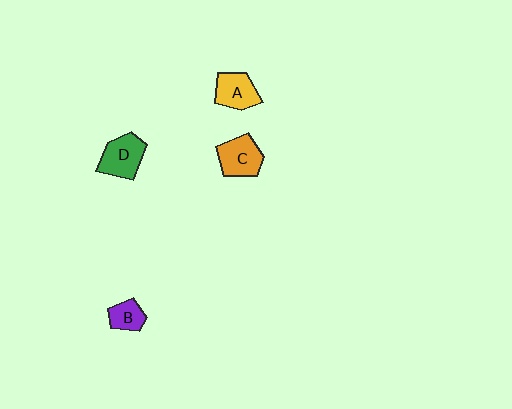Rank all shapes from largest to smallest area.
From largest to smallest: D (green), C (orange), A (yellow), B (purple).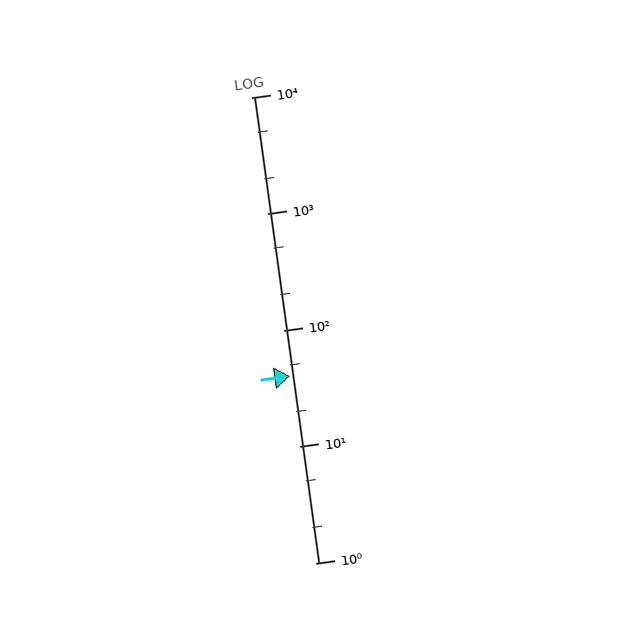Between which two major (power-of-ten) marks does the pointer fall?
The pointer is between 10 and 100.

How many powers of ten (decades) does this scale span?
The scale spans 4 decades, from 1 to 10000.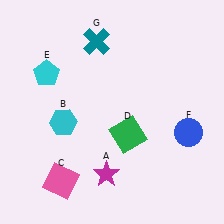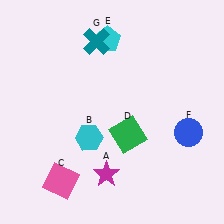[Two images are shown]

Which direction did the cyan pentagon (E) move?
The cyan pentagon (E) moved right.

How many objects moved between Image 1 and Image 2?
2 objects moved between the two images.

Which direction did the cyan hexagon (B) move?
The cyan hexagon (B) moved right.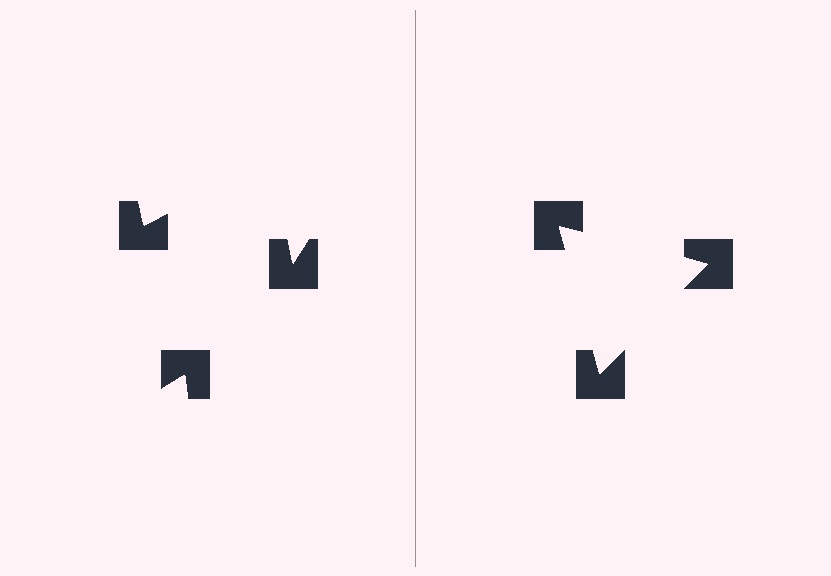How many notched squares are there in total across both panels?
6 — 3 on each side.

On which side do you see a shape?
An illusory triangle appears on the right side. On the left side the wedge cuts are rotated, so no coherent shape forms.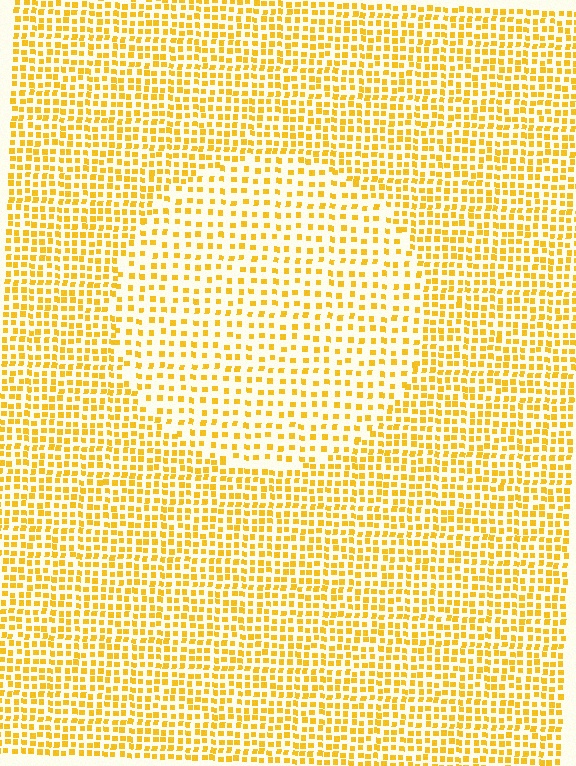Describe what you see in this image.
The image contains small yellow elements arranged at two different densities. A circle-shaped region is visible where the elements are less densely packed than the surrounding area.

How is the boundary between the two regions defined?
The boundary is defined by a change in element density (approximately 1.8x ratio). All elements are the same color, size, and shape.